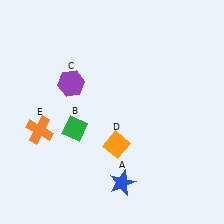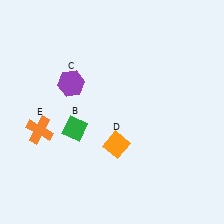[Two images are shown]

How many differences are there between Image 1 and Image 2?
There is 1 difference between the two images.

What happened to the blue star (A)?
The blue star (A) was removed in Image 2. It was in the bottom-right area of Image 1.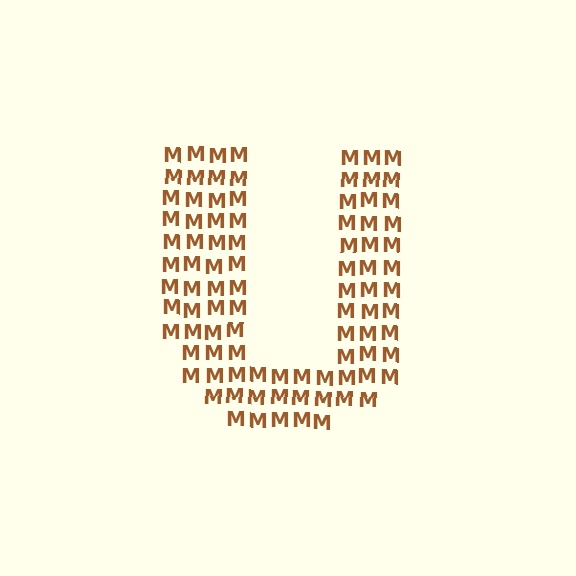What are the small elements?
The small elements are letter M's.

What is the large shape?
The large shape is the letter U.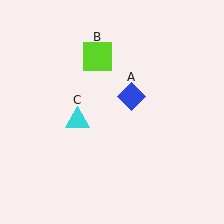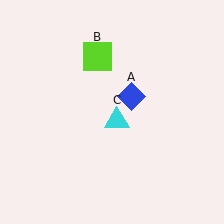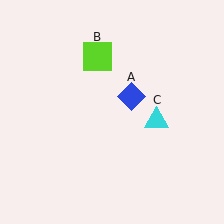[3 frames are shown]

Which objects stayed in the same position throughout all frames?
Blue diamond (object A) and lime square (object B) remained stationary.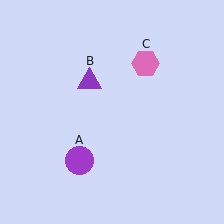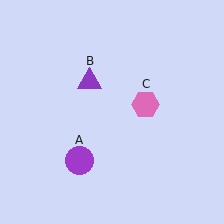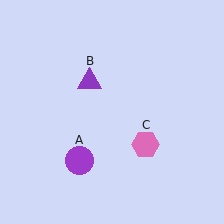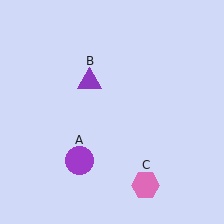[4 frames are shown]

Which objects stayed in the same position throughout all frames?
Purple circle (object A) and purple triangle (object B) remained stationary.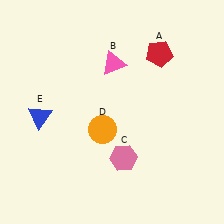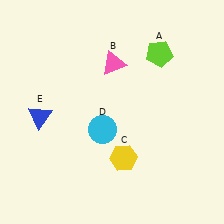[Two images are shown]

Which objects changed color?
A changed from red to lime. C changed from pink to yellow. D changed from orange to cyan.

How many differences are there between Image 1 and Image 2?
There are 3 differences between the two images.